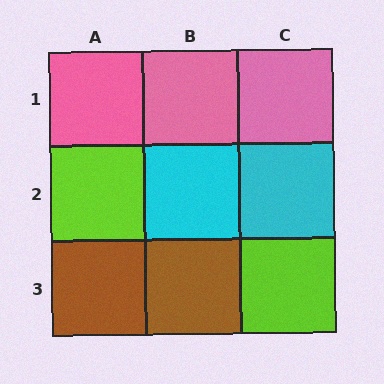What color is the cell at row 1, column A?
Pink.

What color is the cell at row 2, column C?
Cyan.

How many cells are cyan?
2 cells are cyan.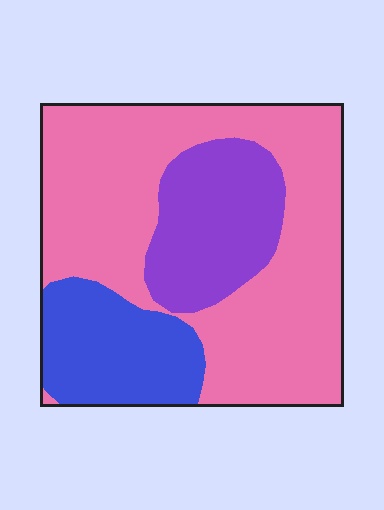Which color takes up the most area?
Pink, at roughly 60%.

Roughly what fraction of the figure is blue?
Blue covers around 20% of the figure.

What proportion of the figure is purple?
Purple takes up less than a quarter of the figure.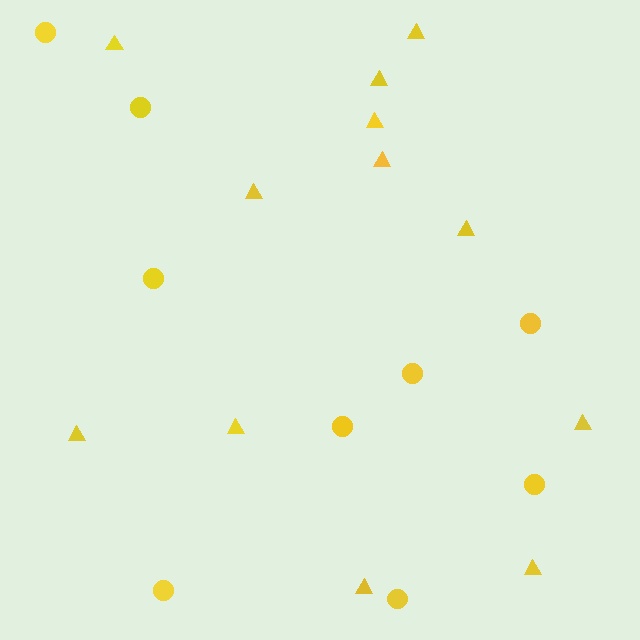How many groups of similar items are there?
There are 2 groups: one group of triangles (12) and one group of circles (9).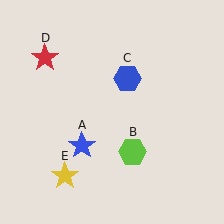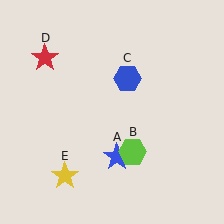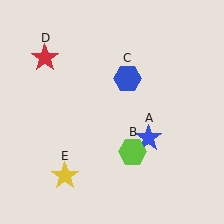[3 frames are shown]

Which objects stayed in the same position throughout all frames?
Lime hexagon (object B) and blue hexagon (object C) and red star (object D) and yellow star (object E) remained stationary.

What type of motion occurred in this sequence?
The blue star (object A) rotated counterclockwise around the center of the scene.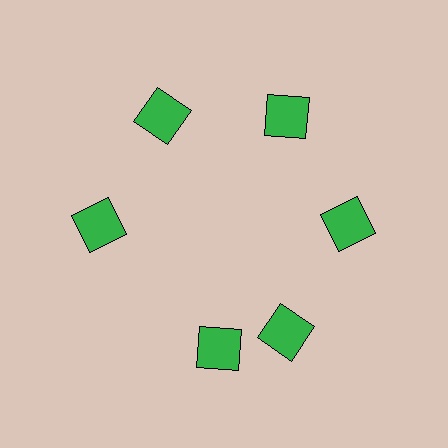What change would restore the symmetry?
The symmetry would be restored by rotating it back into even spacing with its neighbors so that all 6 squares sit at equal angles and equal distance from the center.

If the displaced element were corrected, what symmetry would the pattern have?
It would have 6-fold rotational symmetry — the pattern would map onto itself every 60 degrees.